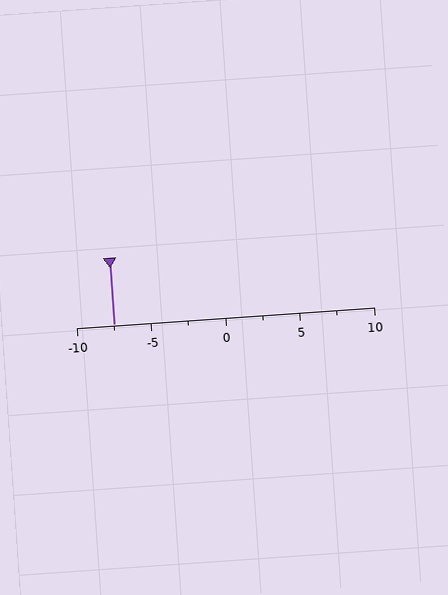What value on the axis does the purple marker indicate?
The marker indicates approximately -7.5.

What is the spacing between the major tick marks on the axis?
The major ticks are spaced 5 apart.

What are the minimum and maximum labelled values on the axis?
The axis runs from -10 to 10.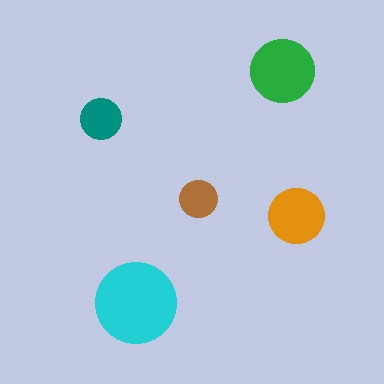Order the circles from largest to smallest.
the cyan one, the green one, the orange one, the teal one, the brown one.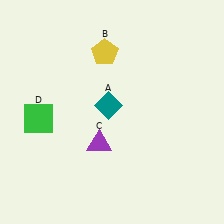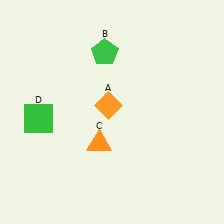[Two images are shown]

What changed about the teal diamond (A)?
In Image 1, A is teal. In Image 2, it changed to orange.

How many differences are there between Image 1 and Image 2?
There are 3 differences between the two images.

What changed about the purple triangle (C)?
In Image 1, C is purple. In Image 2, it changed to orange.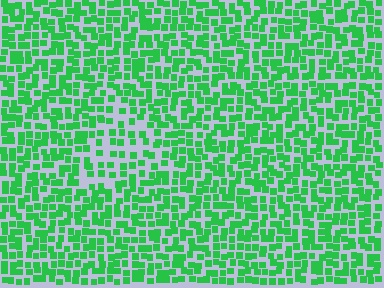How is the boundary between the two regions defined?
The boundary is defined by a change in element density (approximately 1.7x ratio). All elements are the same color, size, and shape.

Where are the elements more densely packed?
The elements are more densely packed outside the triangle boundary.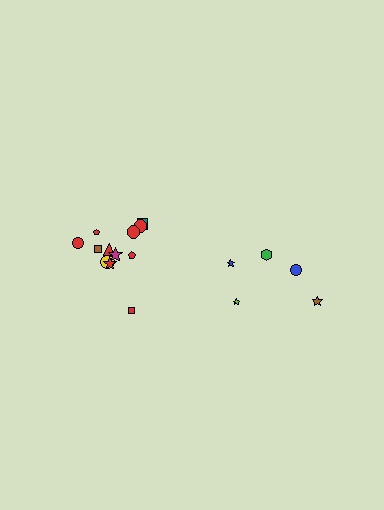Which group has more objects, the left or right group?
The left group.